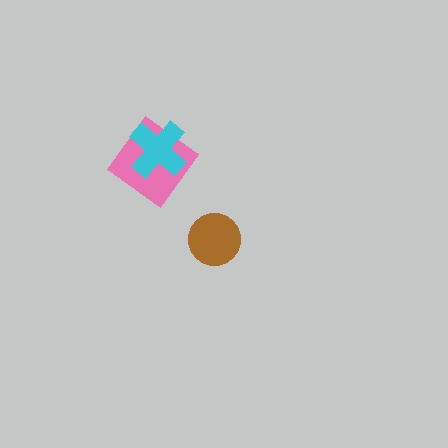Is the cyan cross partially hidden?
No, no other shape covers it.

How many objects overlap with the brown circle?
0 objects overlap with the brown circle.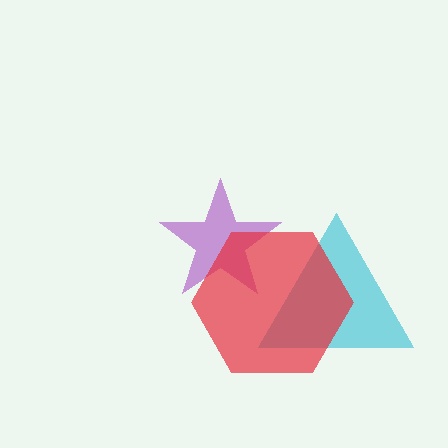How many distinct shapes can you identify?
There are 3 distinct shapes: a cyan triangle, a purple star, a red hexagon.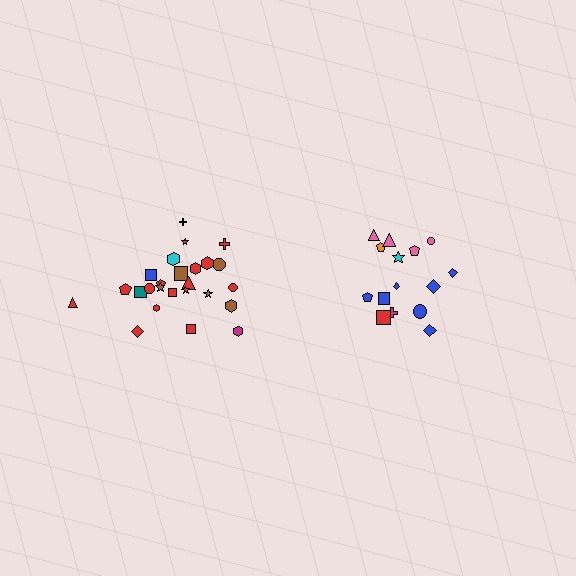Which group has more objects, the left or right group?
The left group.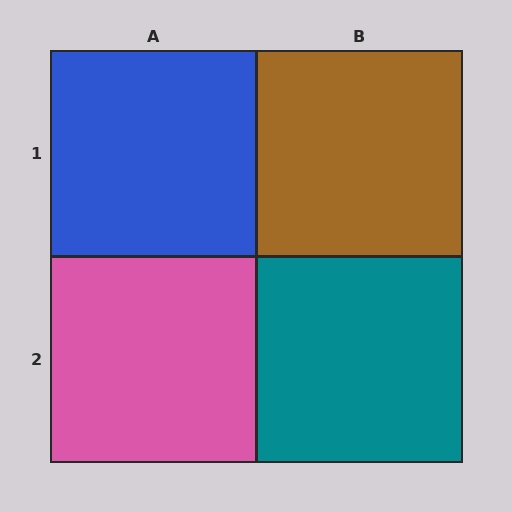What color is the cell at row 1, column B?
Brown.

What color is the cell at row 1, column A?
Blue.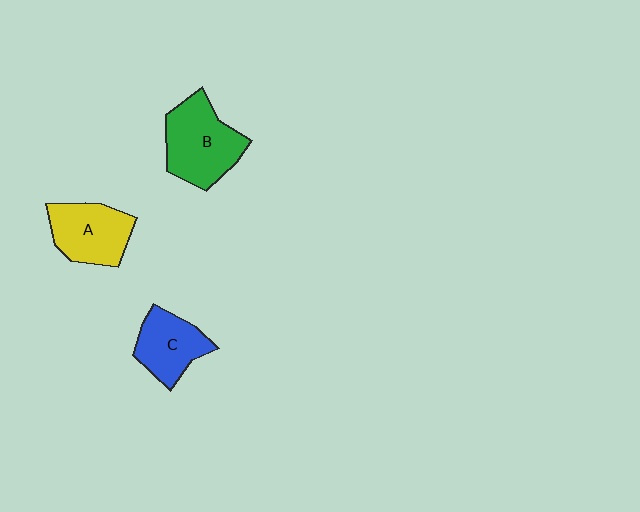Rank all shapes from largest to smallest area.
From largest to smallest: B (green), A (yellow), C (blue).